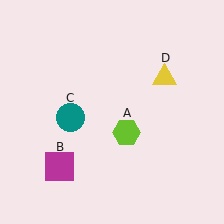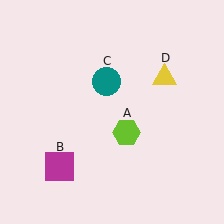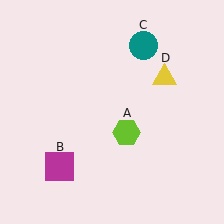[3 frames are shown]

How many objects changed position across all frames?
1 object changed position: teal circle (object C).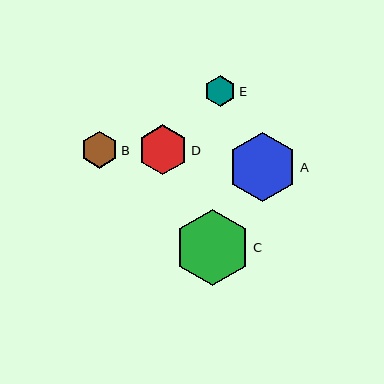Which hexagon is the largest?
Hexagon C is the largest with a size of approximately 76 pixels.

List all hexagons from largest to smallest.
From largest to smallest: C, A, D, B, E.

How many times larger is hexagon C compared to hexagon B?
Hexagon C is approximately 2.1 times the size of hexagon B.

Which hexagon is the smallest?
Hexagon E is the smallest with a size of approximately 31 pixels.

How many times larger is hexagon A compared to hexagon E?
Hexagon A is approximately 2.2 times the size of hexagon E.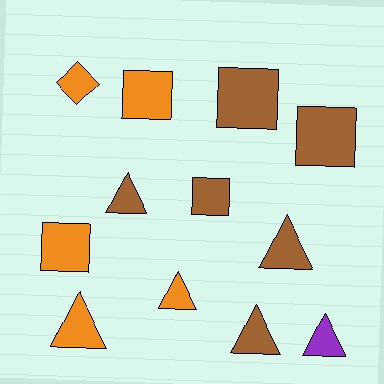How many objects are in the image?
There are 12 objects.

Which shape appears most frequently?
Triangle, with 6 objects.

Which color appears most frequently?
Brown, with 6 objects.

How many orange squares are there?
There are 2 orange squares.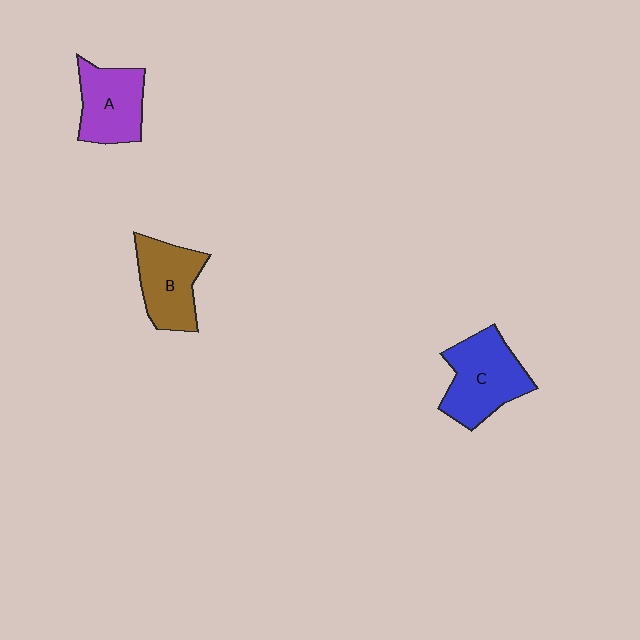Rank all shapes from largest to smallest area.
From largest to smallest: C (blue), B (brown), A (purple).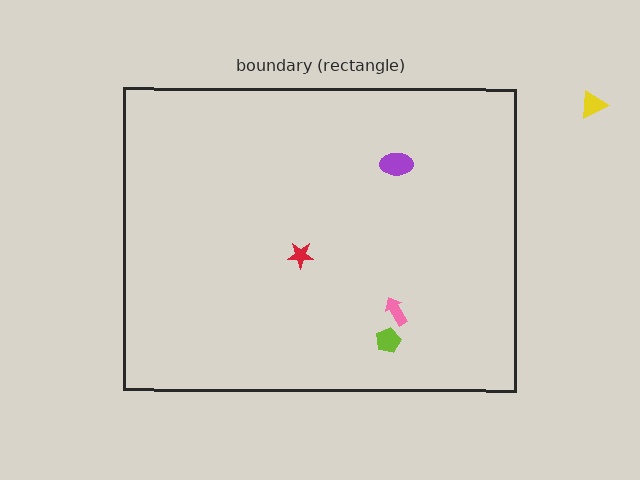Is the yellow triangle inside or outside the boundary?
Outside.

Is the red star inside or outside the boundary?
Inside.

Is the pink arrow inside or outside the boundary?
Inside.